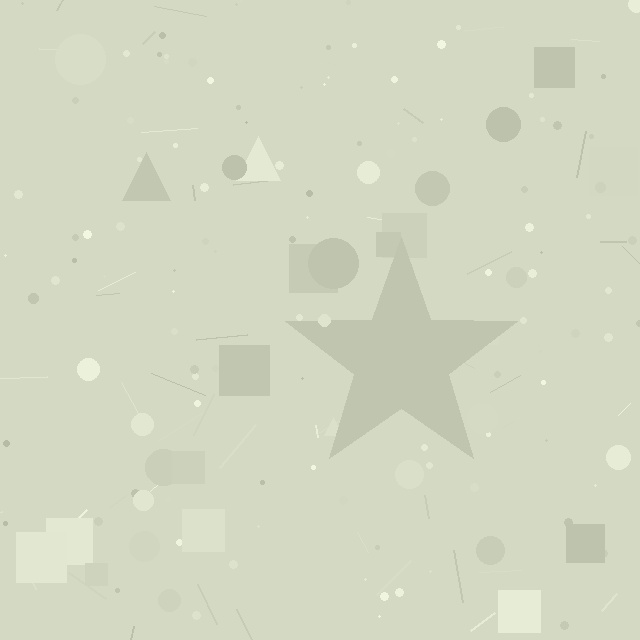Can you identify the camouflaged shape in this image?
The camouflaged shape is a star.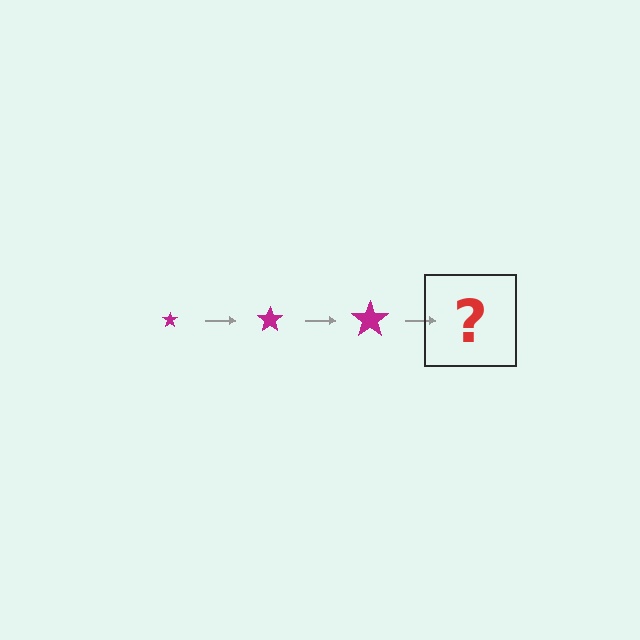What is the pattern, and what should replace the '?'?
The pattern is that the star gets progressively larger each step. The '?' should be a magenta star, larger than the previous one.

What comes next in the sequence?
The next element should be a magenta star, larger than the previous one.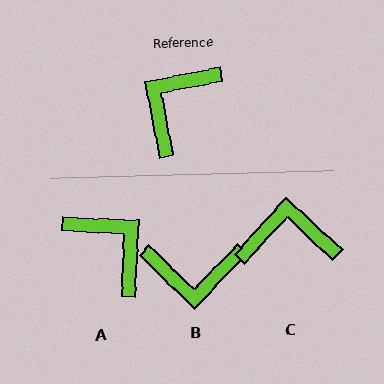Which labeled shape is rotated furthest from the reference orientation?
B, about 125 degrees away.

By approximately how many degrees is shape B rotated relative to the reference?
Approximately 125 degrees counter-clockwise.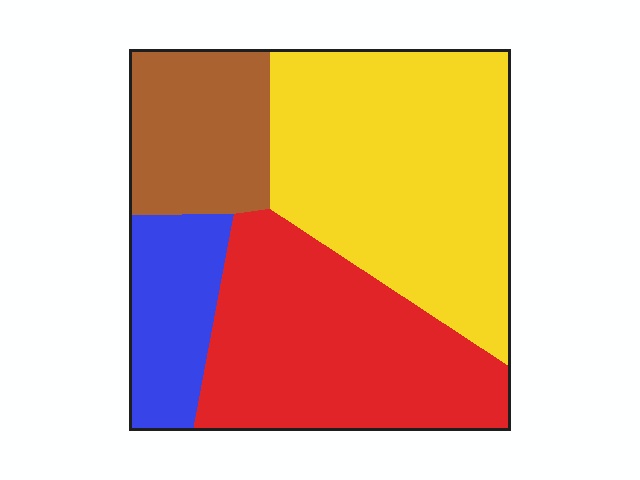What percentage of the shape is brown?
Brown covers about 15% of the shape.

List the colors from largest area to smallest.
From largest to smallest: yellow, red, brown, blue.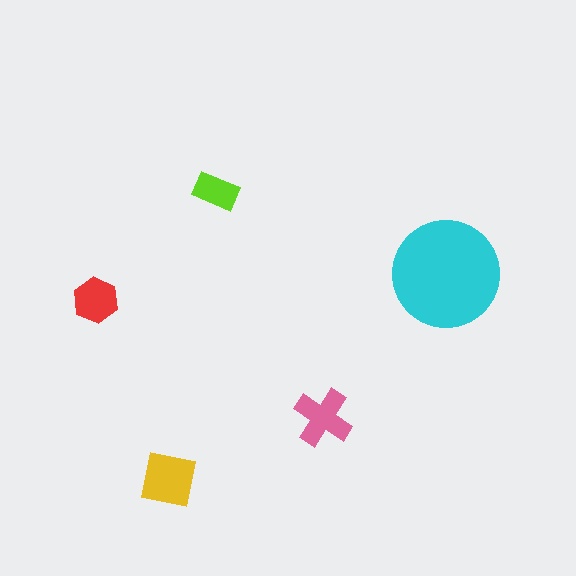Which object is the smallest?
The lime rectangle.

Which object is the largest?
The cyan circle.